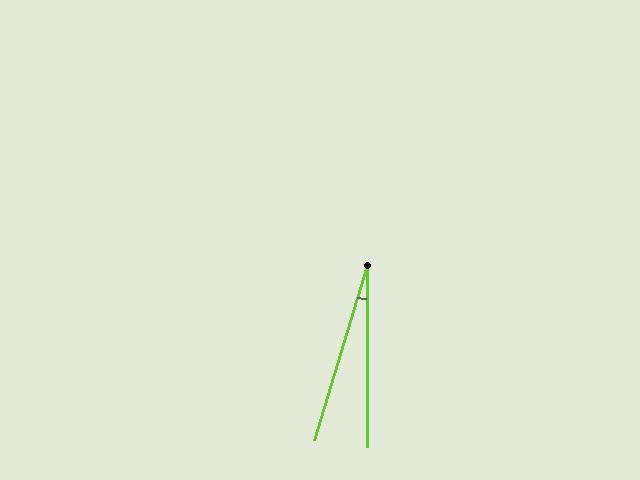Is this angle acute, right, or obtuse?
It is acute.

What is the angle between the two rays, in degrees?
Approximately 17 degrees.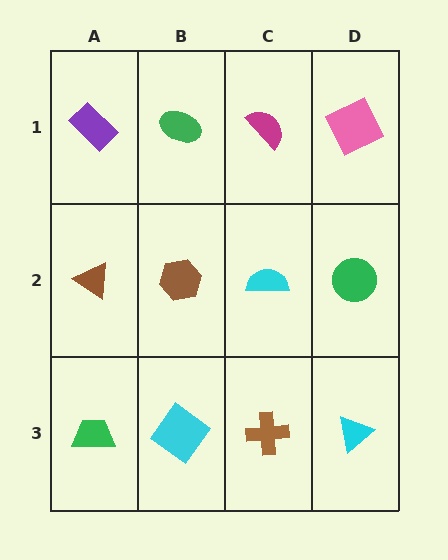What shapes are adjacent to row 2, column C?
A magenta semicircle (row 1, column C), a brown cross (row 3, column C), a brown hexagon (row 2, column B), a green circle (row 2, column D).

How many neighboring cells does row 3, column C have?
3.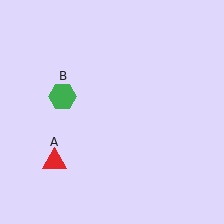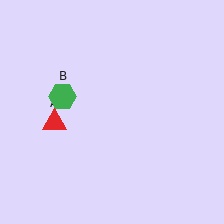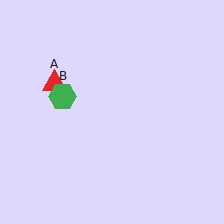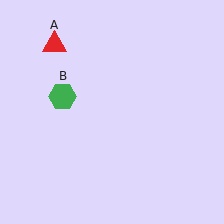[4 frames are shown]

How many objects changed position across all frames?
1 object changed position: red triangle (object A).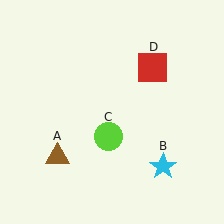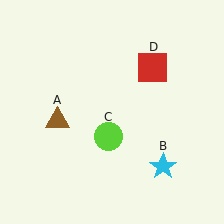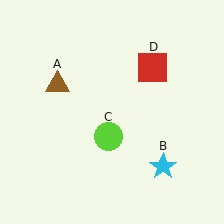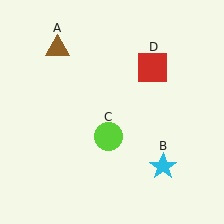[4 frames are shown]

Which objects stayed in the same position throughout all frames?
Cyan star (object B) and lime circle (object C) and red square (object D) remained stationary.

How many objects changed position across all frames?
1 object changed position: brown triangle (object A).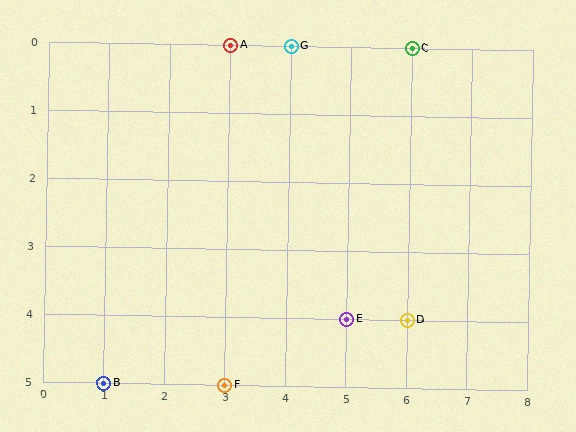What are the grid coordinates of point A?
Point A is at grid coordinates (3, 0).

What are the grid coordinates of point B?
Point B is at grid coordinates (1, 5).